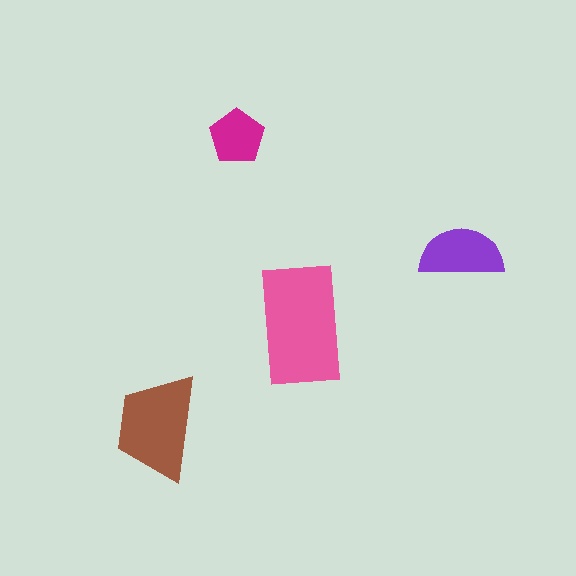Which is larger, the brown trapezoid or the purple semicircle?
The brown trapezoid.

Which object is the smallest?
The magenta pentagon.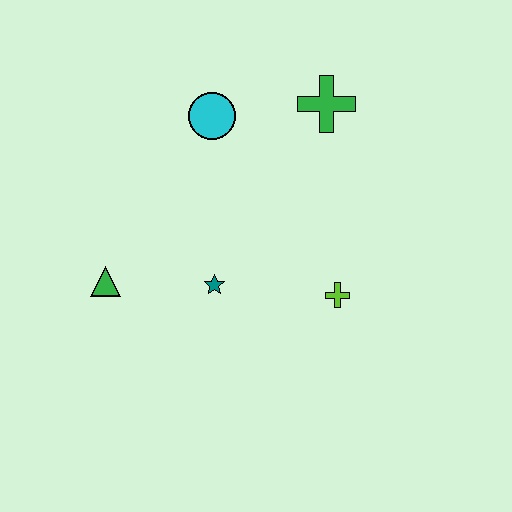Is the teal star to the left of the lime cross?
Yes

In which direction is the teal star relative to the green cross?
The teal star is below the green cross.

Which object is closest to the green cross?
The cyan circle is closest to the green cross.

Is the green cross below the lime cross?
No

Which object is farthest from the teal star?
The green cross is farthest from the teal star.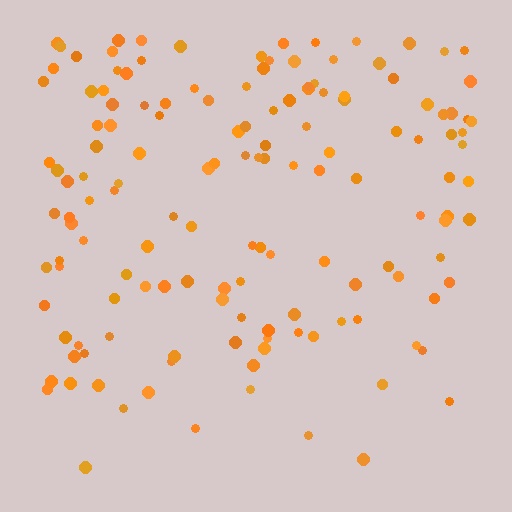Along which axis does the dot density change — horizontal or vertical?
Vertical.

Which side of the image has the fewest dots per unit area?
The bottom.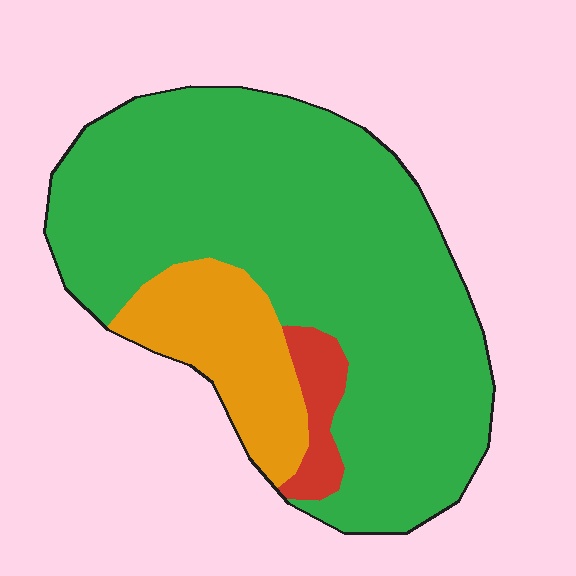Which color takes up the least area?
Red, at roughly 5%.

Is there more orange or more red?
Orange.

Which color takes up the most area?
Green, at roughly 80%.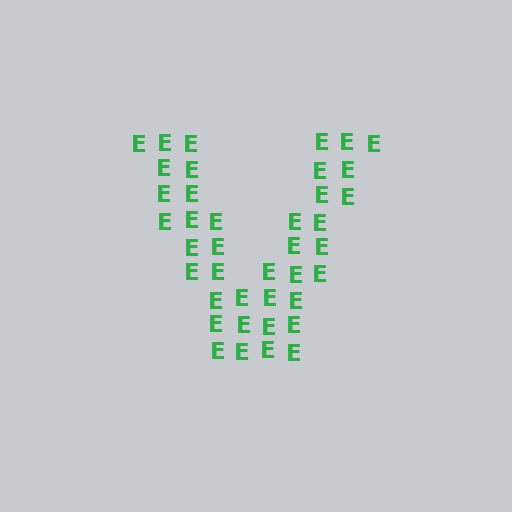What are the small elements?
The small elements are letter E's.